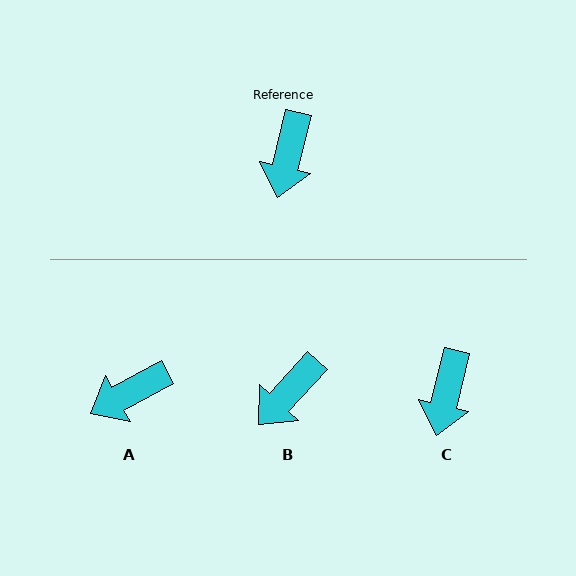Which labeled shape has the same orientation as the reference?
C.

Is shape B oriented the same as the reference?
No, it is off by about 29 degrees.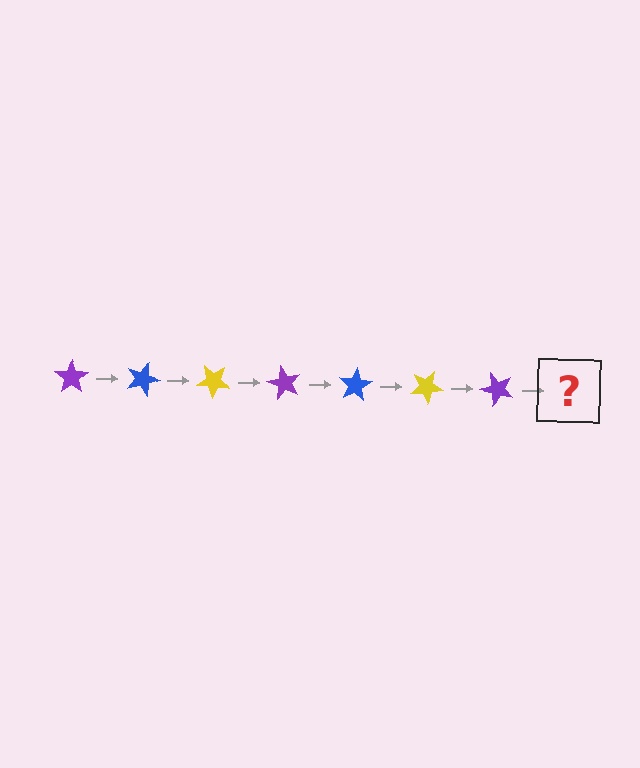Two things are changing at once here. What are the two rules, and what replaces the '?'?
The two rules are that it rotates 20 degrees each step and the color cycles through purple, blue, and yellow. The '?' should be a blue star, rotated 140 degrees from the start.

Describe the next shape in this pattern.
It should be a blue star, rotated 140 degrees from the start.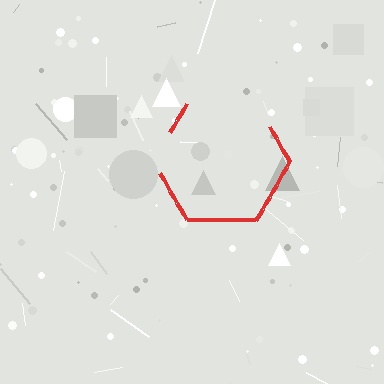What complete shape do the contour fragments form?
The contour fragments form a hexagon.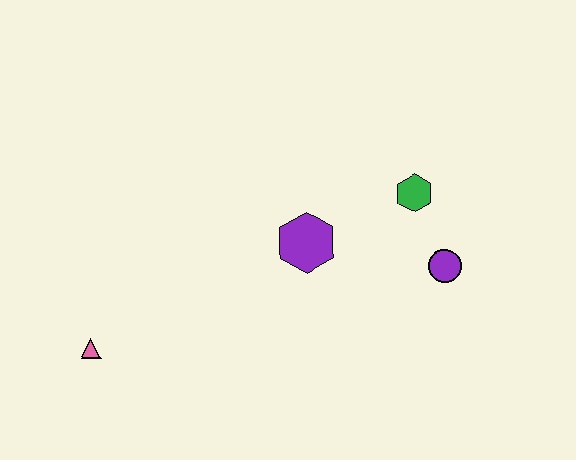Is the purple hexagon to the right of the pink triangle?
Yes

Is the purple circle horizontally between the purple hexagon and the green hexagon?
No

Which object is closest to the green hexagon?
The purple circle is closest to the green hexagon.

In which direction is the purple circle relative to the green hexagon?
The purple circle is below the green hexagon.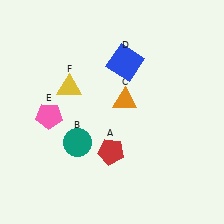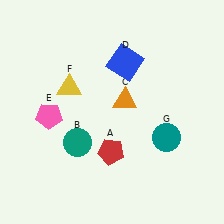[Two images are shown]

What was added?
A teal circle (G) was added in Image 2.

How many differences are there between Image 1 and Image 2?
There is 1 difference between the two images.